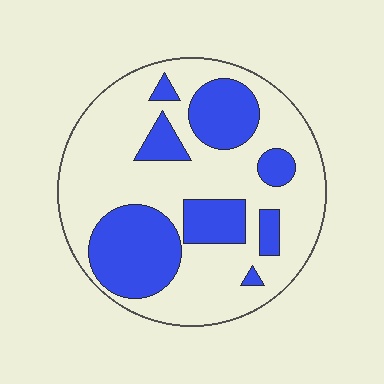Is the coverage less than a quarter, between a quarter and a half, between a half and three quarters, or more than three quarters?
Between a quarter and a half.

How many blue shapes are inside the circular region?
8.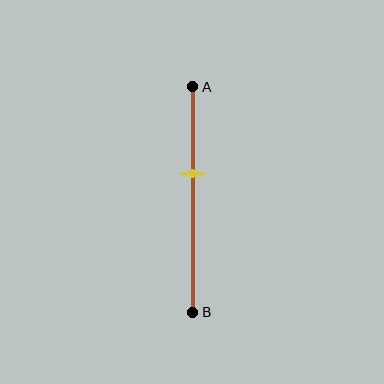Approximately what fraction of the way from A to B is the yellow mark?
The yellow mark is approximately 40% of the way from A to B.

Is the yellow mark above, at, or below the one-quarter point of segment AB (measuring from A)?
The yellow mark is below the one-quarter point of segment AB.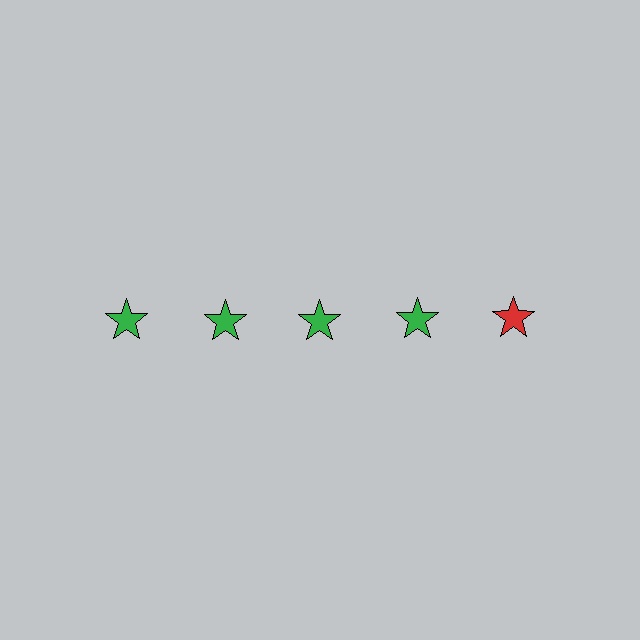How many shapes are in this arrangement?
There are 5 shapes arranged in a grid pattern.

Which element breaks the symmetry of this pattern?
The red star in the top row, rightmost column breaks the symmetry. All other shapes are green stars.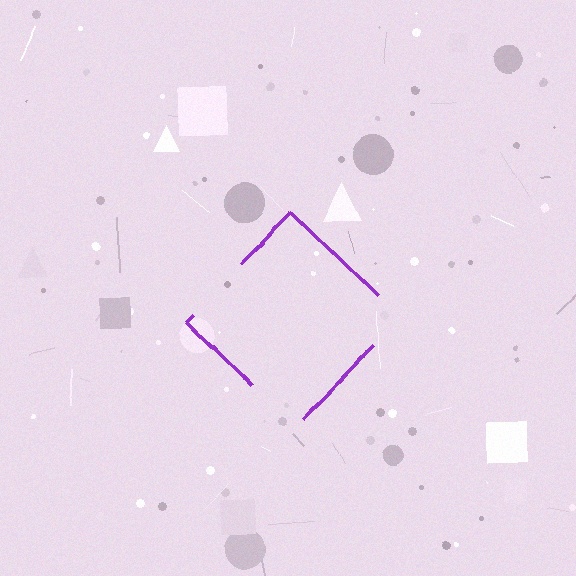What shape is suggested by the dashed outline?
The dashed outline suggests a diamond.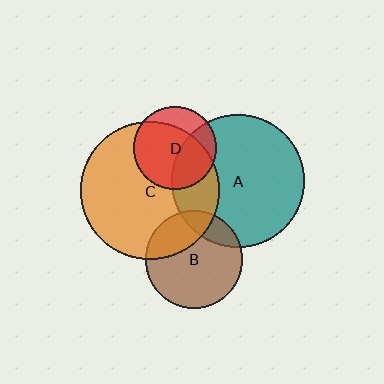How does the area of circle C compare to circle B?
Approximately 2.0 times.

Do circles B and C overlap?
Yes.